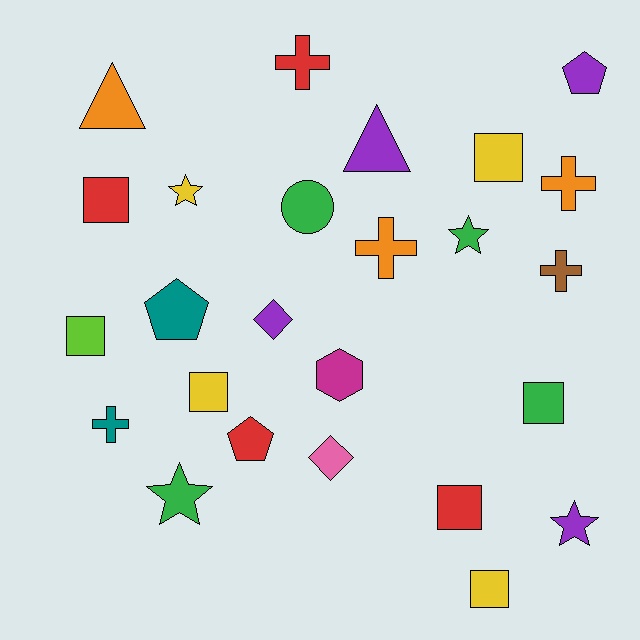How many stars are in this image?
There are 4 stars.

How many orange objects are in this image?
There are 3 orange objects.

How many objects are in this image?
There are 25 objects.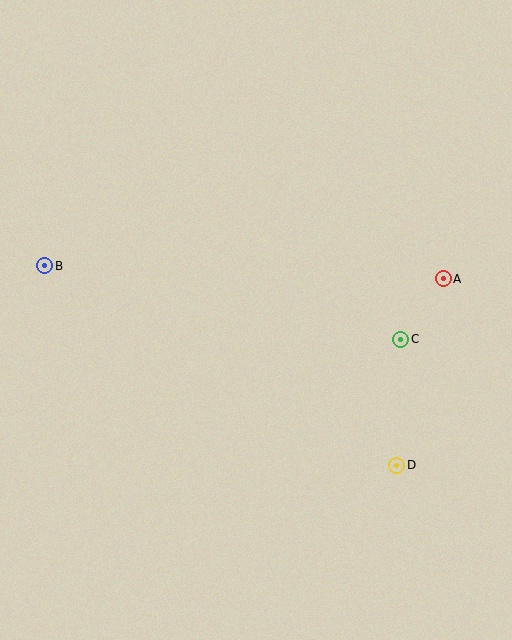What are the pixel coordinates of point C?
Point C is at (401, 339).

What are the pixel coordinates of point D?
Point D is at (397, 465).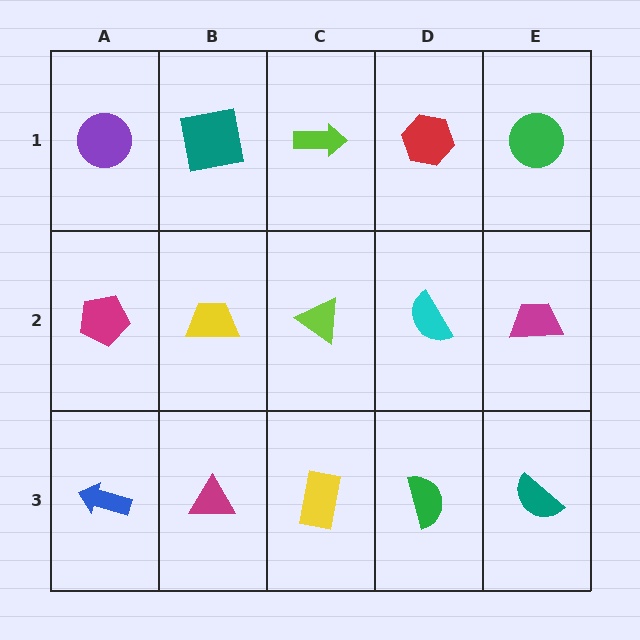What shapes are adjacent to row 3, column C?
A lime triangle (row 2, column C), a magenta triangle (row 3, column B), a green semicircle (row 3, column D).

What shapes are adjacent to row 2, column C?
A lime arrow (row 1, column C), a yellow rectangle (row 3, column C), a yellow trapezoid (row 2, column B), a cyan semicircle (row 2, column D).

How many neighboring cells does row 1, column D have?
3.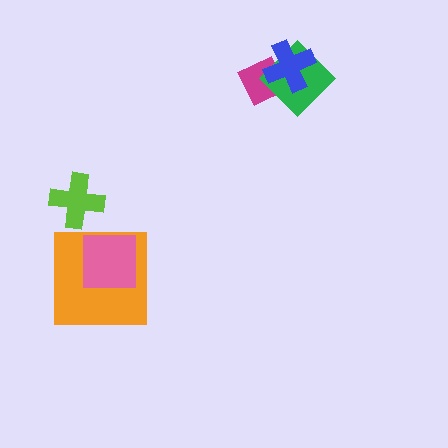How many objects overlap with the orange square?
1 object overlaps with the orange square.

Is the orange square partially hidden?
Yes, it is partially covered by another shape.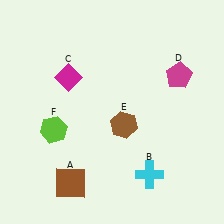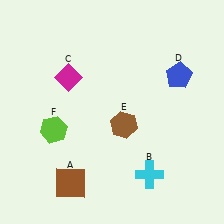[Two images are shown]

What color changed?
The pentagon (D) changed from magenta in Image 1 to blue in Image 2.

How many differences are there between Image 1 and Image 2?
There is 1 difference between the two images.